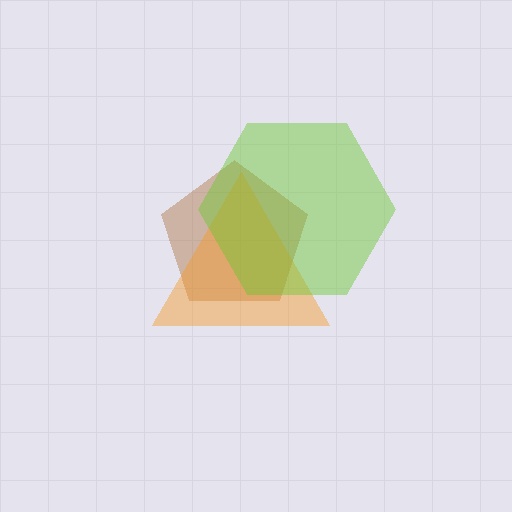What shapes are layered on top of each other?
The layered shapes are: a brown pentagon, an orange triangle, a lime hexagon.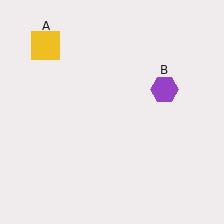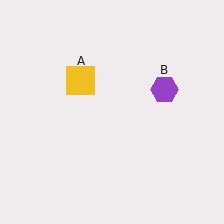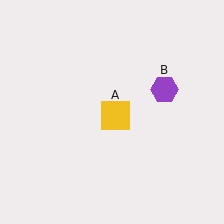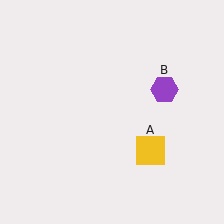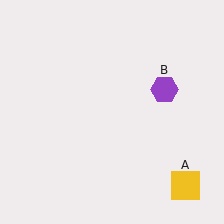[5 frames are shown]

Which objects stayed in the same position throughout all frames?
Purple hexagon (object B) remained stationary.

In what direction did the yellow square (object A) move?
The yellow square (object A) moved down and to the right.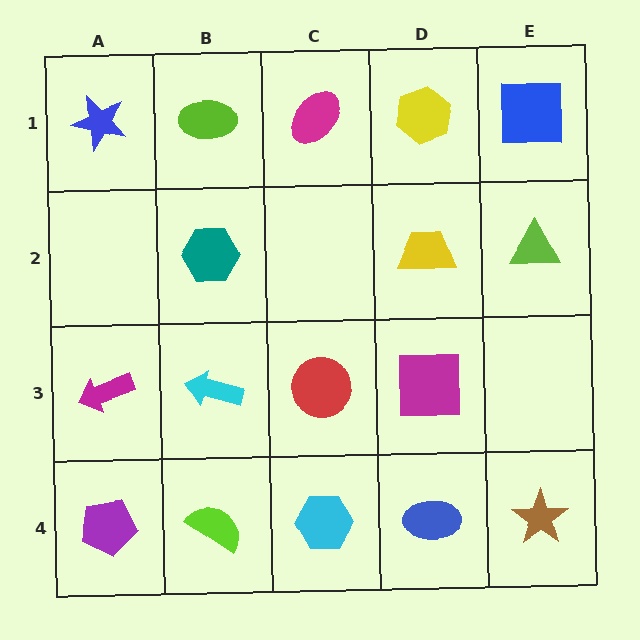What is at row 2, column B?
A teal hexagon.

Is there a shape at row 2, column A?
No, that cell is empty.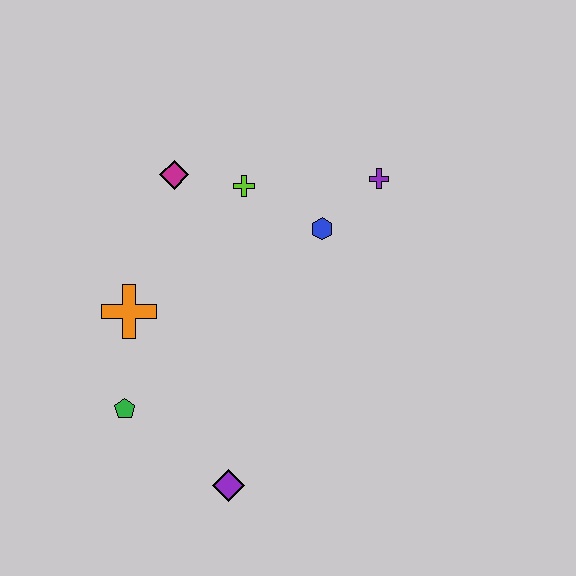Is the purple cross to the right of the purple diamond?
Yes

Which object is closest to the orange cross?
The green pentagon is closest to the orange cross.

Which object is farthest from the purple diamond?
The purple cross is farthest from the purple diamond.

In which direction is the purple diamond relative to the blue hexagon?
The purple diamond is below the blue hexagon.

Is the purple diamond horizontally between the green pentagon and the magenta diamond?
No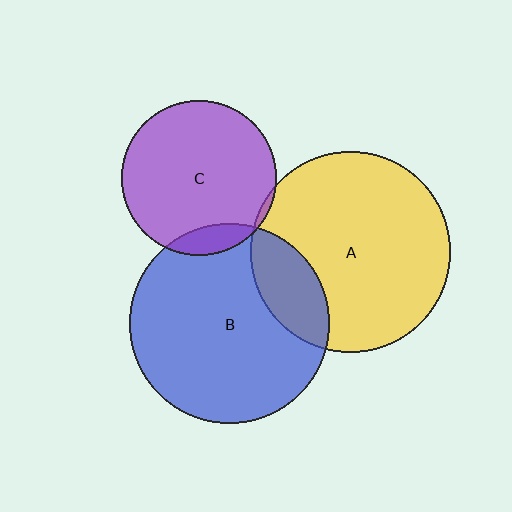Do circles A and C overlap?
Yes.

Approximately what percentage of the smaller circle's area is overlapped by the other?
Approximately 5%.